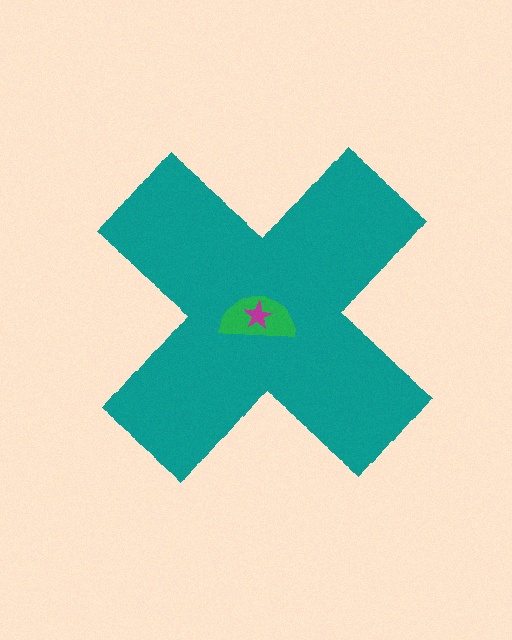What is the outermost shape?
The teal cross.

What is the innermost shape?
The magenta star.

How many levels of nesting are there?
3.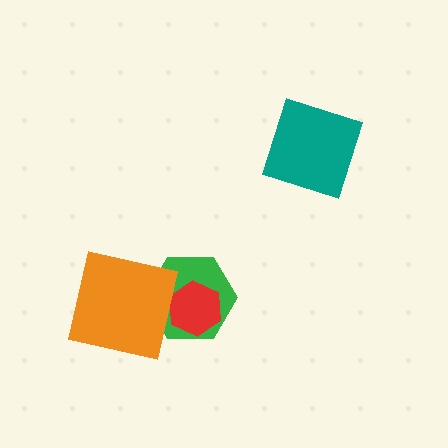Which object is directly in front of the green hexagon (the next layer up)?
The red hexagon is directly in front of the green hexagon.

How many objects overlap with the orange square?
1 object overlaps with the orange square.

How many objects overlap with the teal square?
0 objects overlap with the teal square.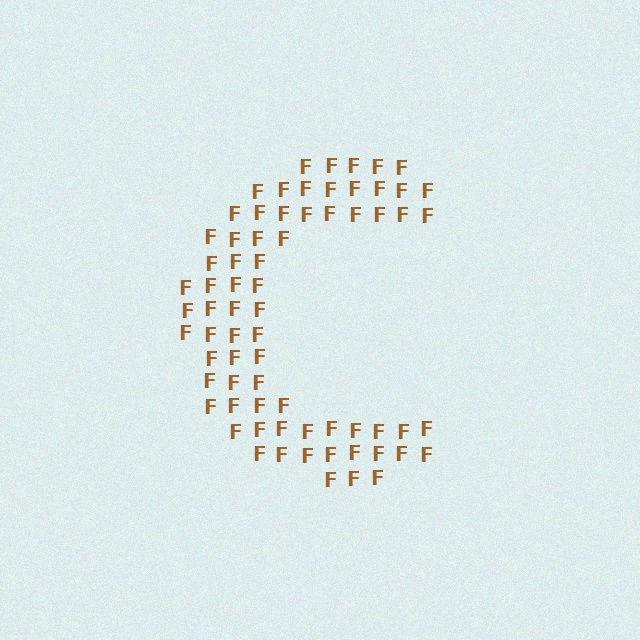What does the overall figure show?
The overall figure shows the letter C.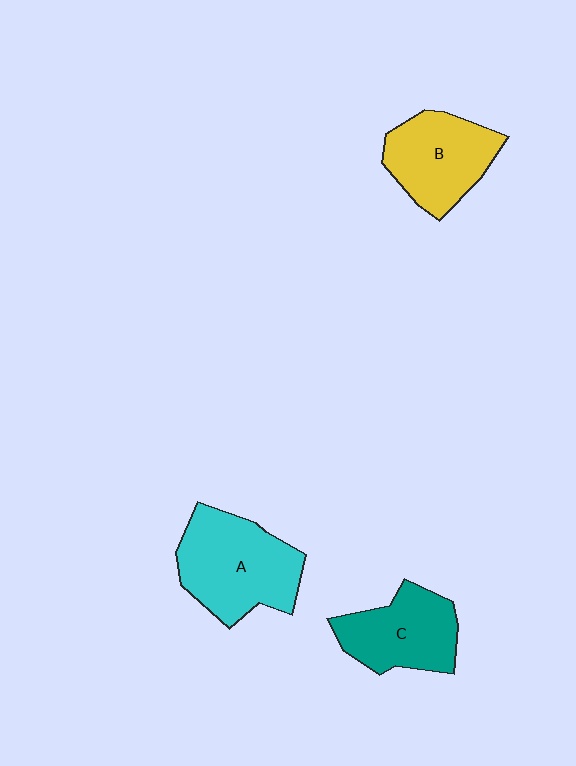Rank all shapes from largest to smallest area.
From largest to smallest: A (cyan), B (yellow), C (teal).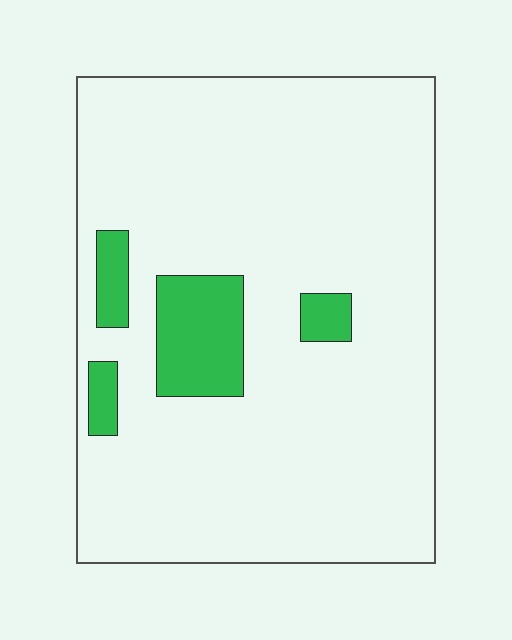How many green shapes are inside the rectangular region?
4.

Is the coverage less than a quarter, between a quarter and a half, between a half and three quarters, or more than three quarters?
Less than a quarter.